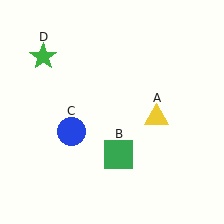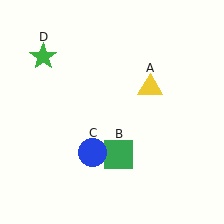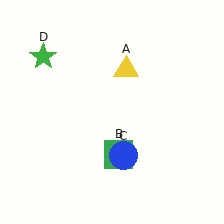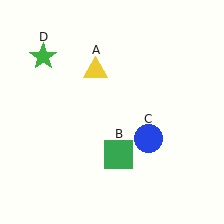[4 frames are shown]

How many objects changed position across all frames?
2 objects changed position: yellow triangle (object A), blue circle (object C).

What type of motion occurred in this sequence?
The yellow triangle (object A), blue circle (object C) rotated counterclockwise around the center of the scene.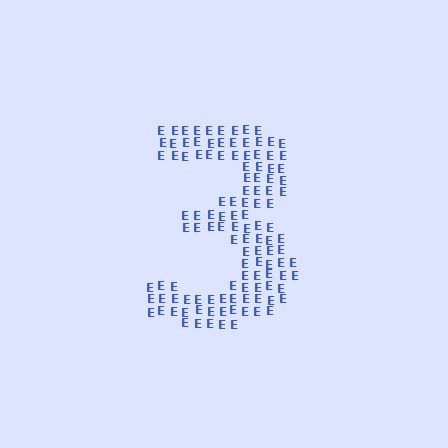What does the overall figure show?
The overall figure shows the digit 3.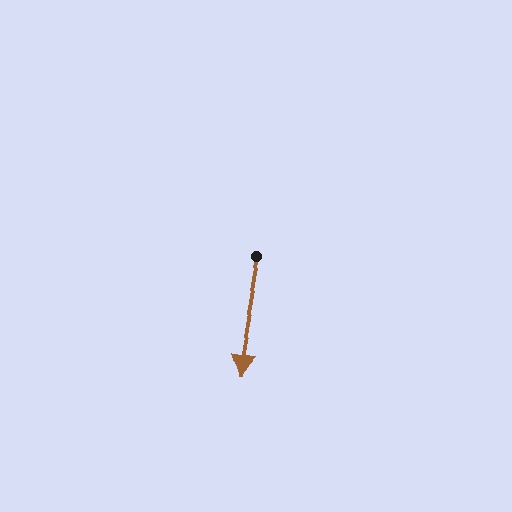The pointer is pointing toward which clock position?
Roughly 6 o'clock.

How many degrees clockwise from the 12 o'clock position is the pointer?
Approximately 189 degrees.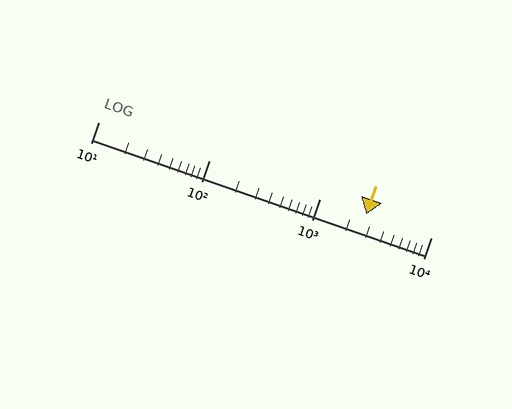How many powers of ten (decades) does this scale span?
The scale spans 3 decades, from 10 to 10000.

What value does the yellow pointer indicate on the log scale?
The pointer indicates approximately 2600.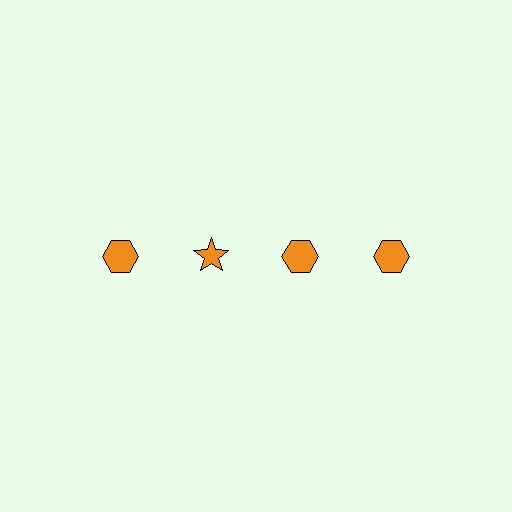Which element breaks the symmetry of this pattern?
The orange star in the top row, second from left column breaks the symmetry. All other shapes are orange hexagons.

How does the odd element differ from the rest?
It has a different shape: star instead of hexagon.